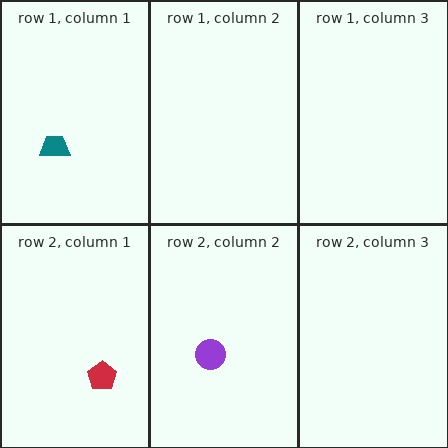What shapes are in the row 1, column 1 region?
The teal trapezoid.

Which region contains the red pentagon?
The row 2, column 1 region.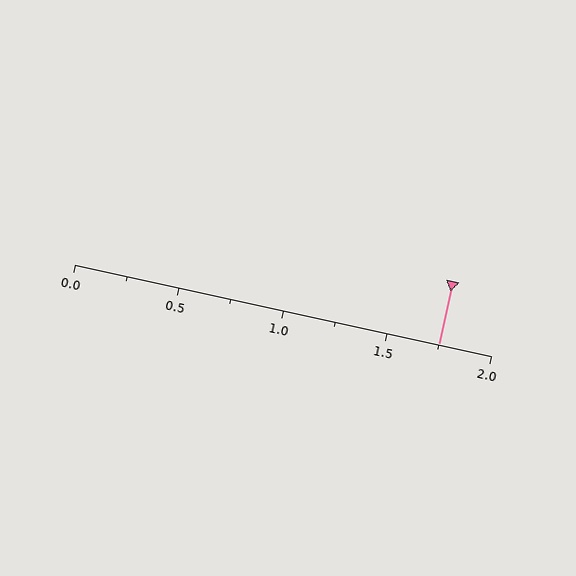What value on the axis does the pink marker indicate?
The marker indicates approximately 1.75.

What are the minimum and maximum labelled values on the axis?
The axis runs from 0.0 to 2.0.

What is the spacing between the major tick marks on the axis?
The major ticks are spaced 0.5 apart.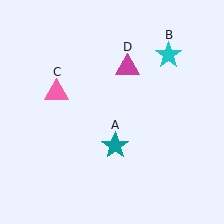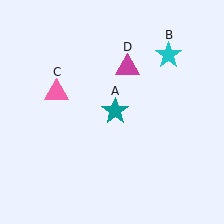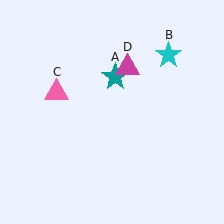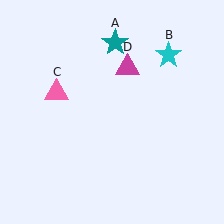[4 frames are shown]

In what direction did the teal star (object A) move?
The teal star (object A) moved up.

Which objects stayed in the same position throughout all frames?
Cyan star (object B) and pink triangle (object C) and magenta triangle (object D) remained stationary.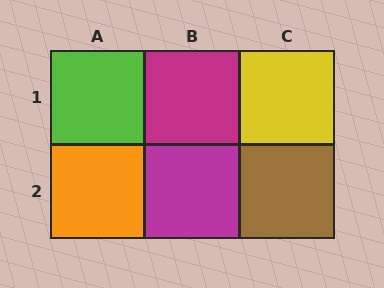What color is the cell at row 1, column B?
Magenta.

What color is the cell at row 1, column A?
Lime.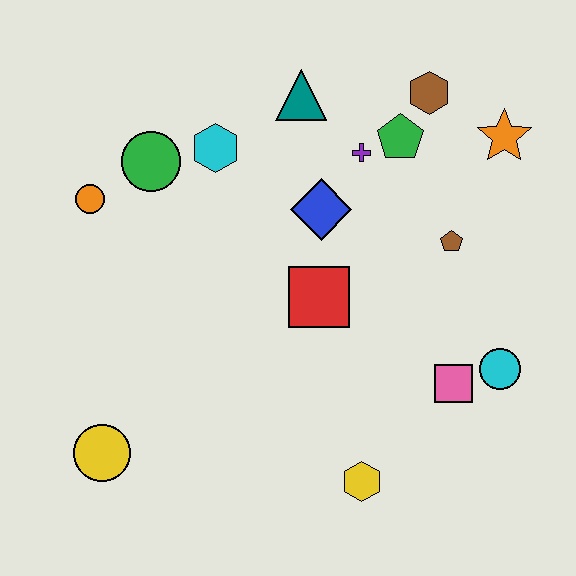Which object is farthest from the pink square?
The orange circle is farthest from the pink square.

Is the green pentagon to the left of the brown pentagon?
Yes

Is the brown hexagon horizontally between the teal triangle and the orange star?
Yes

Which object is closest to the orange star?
The brown hexagon is closest to the orange star.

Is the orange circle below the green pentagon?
Yes